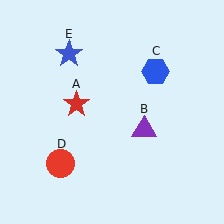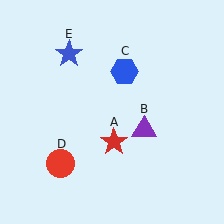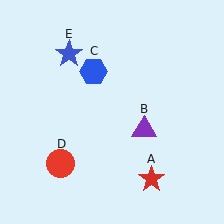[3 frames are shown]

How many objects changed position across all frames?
2 objects changed position: red star (object A), blue hexagon (object C).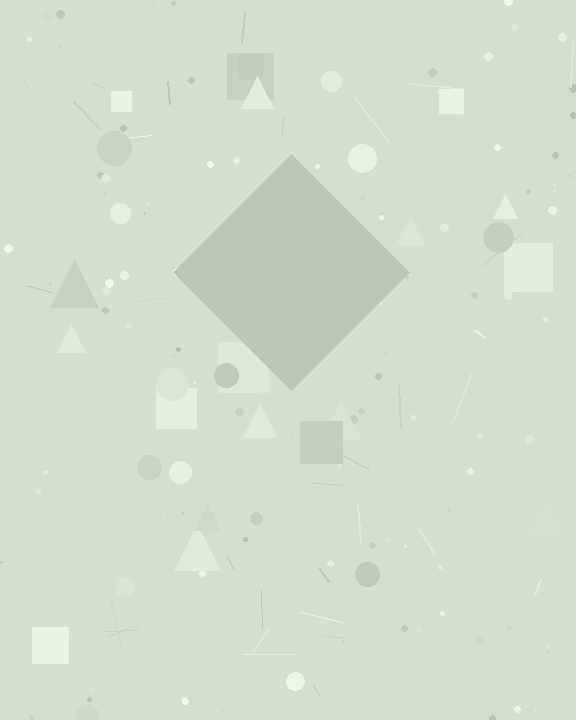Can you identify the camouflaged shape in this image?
The camouflaged shape is a diamond.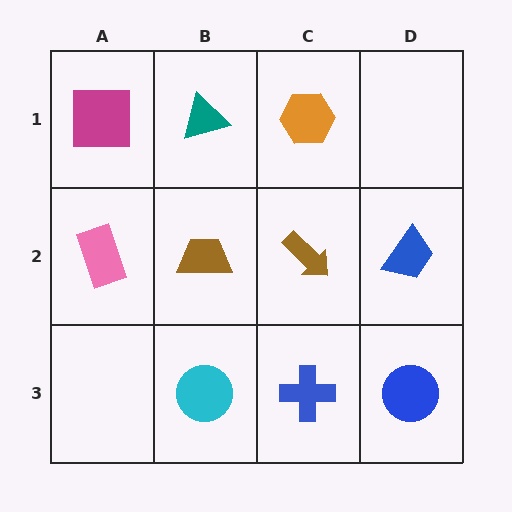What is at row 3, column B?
A cyan circle.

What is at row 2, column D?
A blue trapezoid.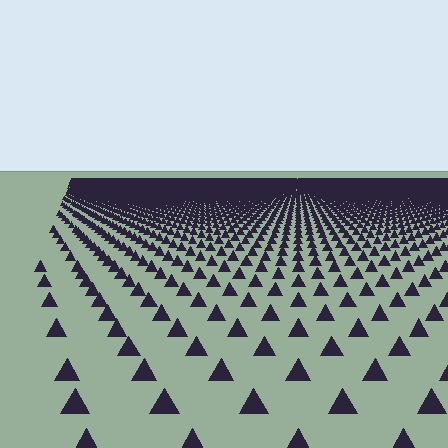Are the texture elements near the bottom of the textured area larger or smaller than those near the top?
Larger. Near the bottom, elements are closer to the viewer and appear at a bigger on-screen size.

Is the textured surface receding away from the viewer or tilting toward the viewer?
The surface is receding away from the viewer. Texture elements get smaller and denser toward the top.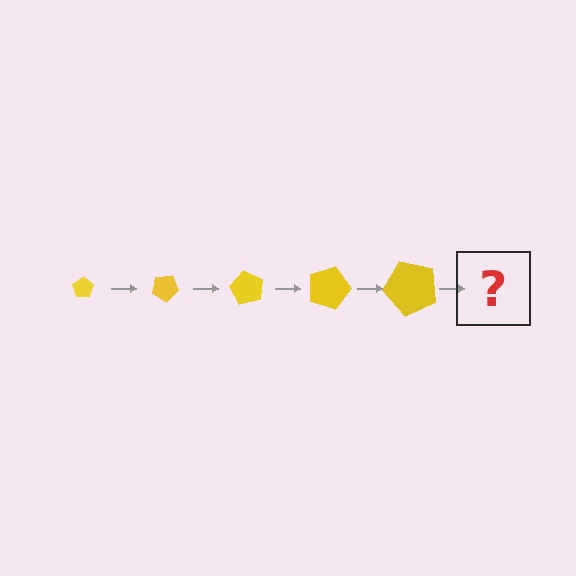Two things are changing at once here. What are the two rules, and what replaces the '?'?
The two rules are that the pentagon grows larger each step and it rotates 30 degrees each step. The '?' should be a pentagon, larger than the previous one and rotated 150 degrees from the start.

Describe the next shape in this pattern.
It should be a pentagon, larger than the previous one and rotated 150 degrees from the start.